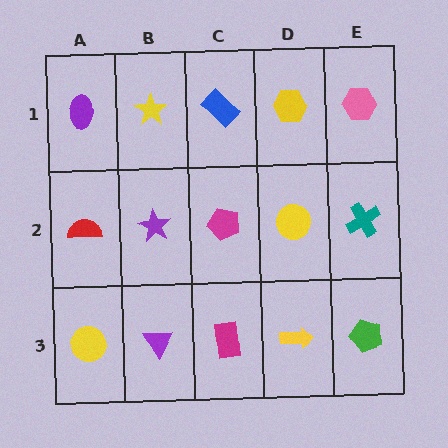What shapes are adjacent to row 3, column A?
A red semicircle (row 2, column A), a purple triangle (row 3, column B).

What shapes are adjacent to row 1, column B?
A purple star (row 2, column B), a purple ellipse (row 1, column A), a blue rectangle (row 1, column C).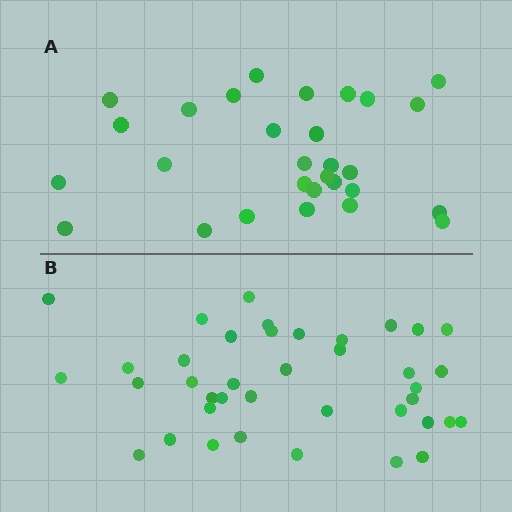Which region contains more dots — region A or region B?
Region B (the bottom region) has more dots.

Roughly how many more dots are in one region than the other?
Region B has roughly 10 or so more dots than region A.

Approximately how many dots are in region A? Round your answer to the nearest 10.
About 30 dots. (The exact count is 29, which rounds to 30.)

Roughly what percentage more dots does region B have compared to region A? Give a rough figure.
About 35% more.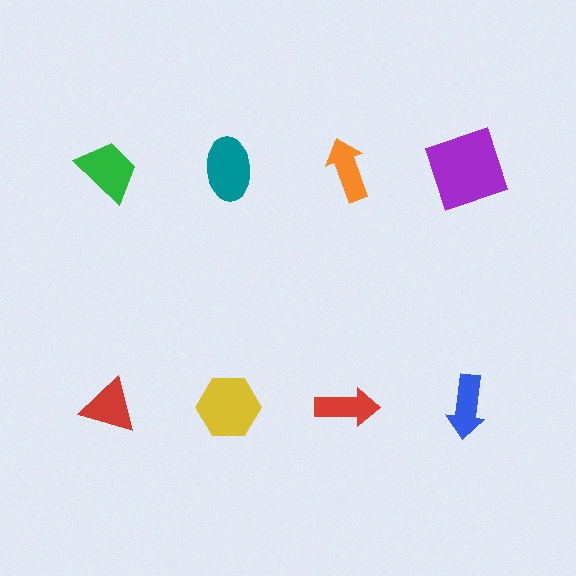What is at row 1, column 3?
An orange arrow.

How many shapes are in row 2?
4 shapes.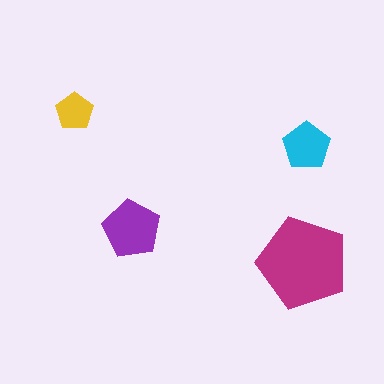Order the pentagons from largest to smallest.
the magenta one, the purple one, the cyan one, the yellow one.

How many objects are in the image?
There are 4 objects in the image.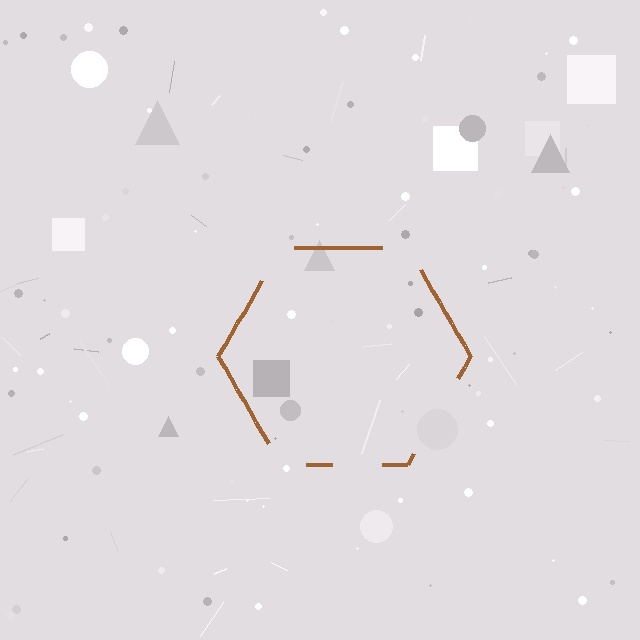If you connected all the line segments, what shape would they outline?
They would outline a hexagon.